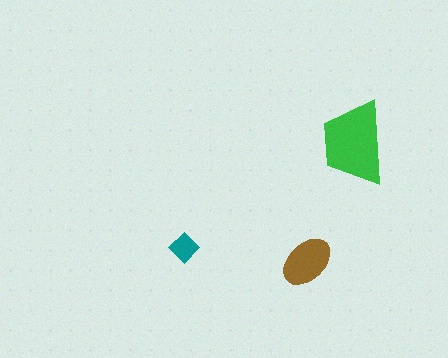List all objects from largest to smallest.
The green trapezoid, the brown ellipse, the teal diamond.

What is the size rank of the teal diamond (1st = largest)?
3rd.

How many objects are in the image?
There are 3 objects in the image.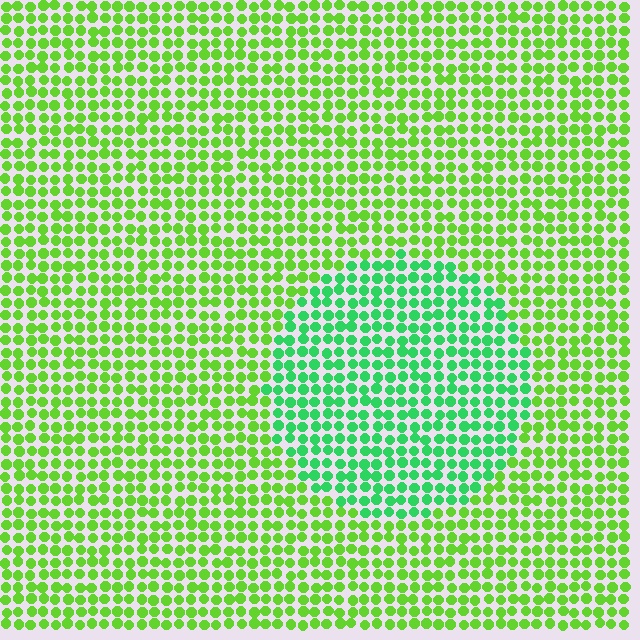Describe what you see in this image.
The image is filled with small lime elements in a uniform arrangement. A circle-shaped region is visible where the elements are tinted to a slightly different hue, forming a subtle color boundary.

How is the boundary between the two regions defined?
The boundary is defined purely by a slight shift in hue (about 37 degrees). Spacing, size, and orientation are identical on both sides.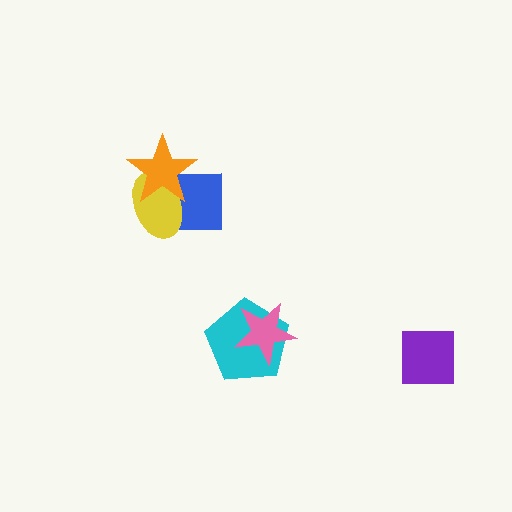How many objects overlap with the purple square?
0 objects overlap with the purple square.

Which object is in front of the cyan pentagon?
The pink star is in front of the cyan pentagon.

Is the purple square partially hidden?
No, no other shape covers it.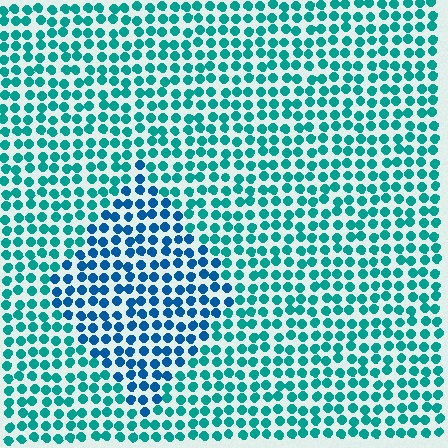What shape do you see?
I see a diamond.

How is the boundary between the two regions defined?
The boundary is defined purely by a slight shift in hue (about 33 degrees). Spacing, size, and orientation are identical on both sides.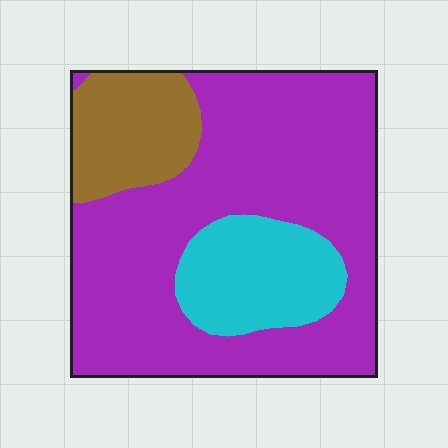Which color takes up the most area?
Purple, at roughly 65%.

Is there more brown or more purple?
Purple.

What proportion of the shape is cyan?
Cyan takes up about one sixth (1/6) of the shape.